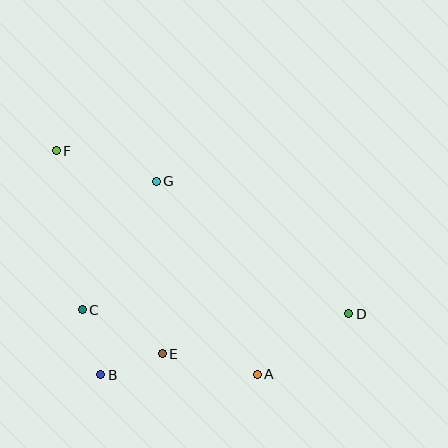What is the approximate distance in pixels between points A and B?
The distance between A and B is approximately 156 pixels.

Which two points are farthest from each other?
Points D and F are farthest from each other.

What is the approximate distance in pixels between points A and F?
The distance between A and F is approximately 301 pixels.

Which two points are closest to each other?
Points B and E are closest to each other.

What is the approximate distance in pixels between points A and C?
The distance between A and C is approximately 186 pixels.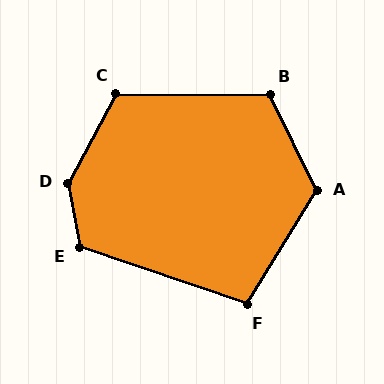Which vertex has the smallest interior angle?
F, at approximately 103 degrees.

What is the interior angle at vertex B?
Approximately 116 degrees (obtuse).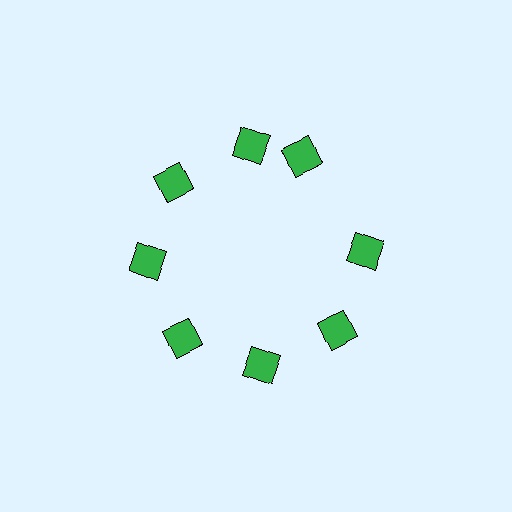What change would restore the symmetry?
The symmetry would be restored by rotating it back into even spacing with its neighbors so that all 8 diamonds sit at equal angles and equal distance from the center.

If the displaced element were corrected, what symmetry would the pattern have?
It would have 8-fold rotational symmetry — the pattern would map onto itself every 45 degrees.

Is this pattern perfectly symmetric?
No. The 8 green diamonds are arranged in a ring, but one element near the 2 o'clock position is rotated out of alignment along the ring, breaking the 8-fold rotational symmetry.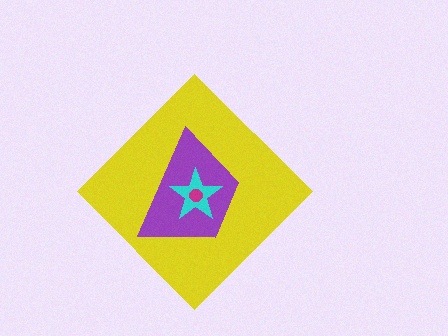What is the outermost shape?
The yellow diamond.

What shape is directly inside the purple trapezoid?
The cyan star.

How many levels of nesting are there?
4.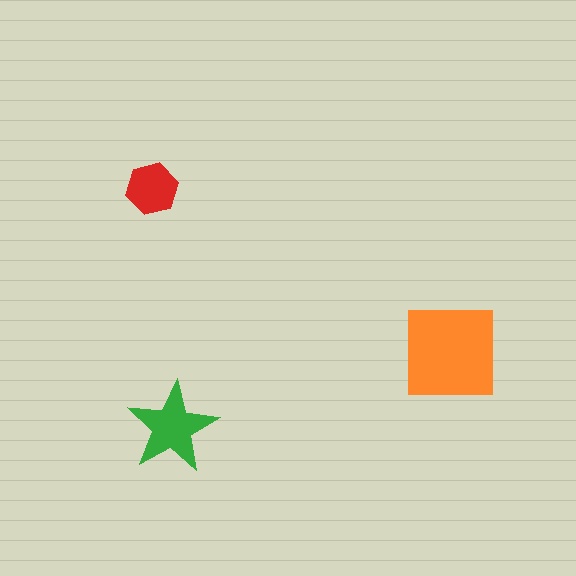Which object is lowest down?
The green star is bottommost.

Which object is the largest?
The orange square.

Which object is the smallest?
The red hexagon.